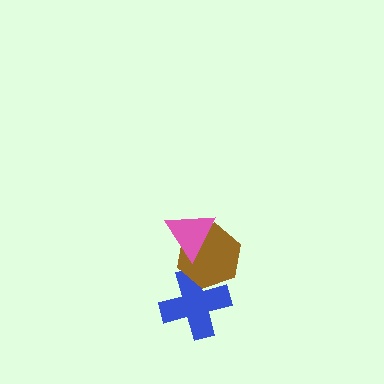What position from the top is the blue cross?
The blue cross is 3rd from the top.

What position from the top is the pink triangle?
The pink triangle is 1st from the top.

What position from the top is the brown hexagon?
The brown hexagon is 2nd from the top.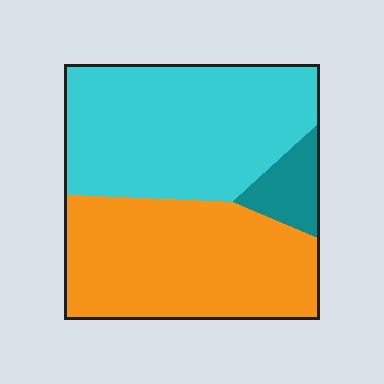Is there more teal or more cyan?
Cyan.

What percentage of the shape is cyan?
Cyan takes up between a third and a half of the shape.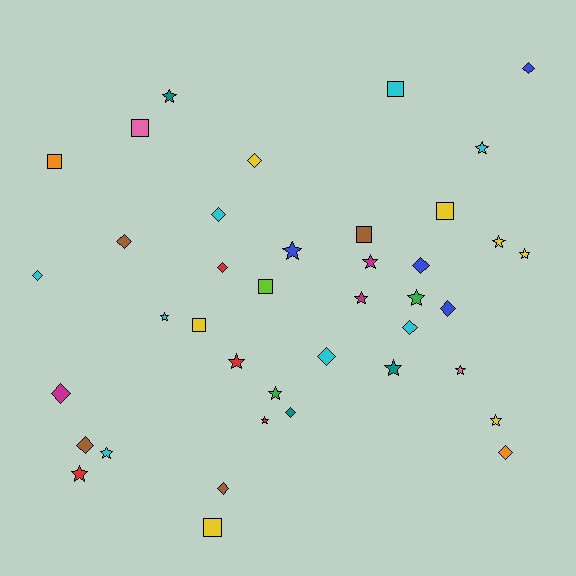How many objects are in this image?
There are 40 objects.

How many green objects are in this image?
There are 2 green objects.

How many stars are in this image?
There are 17 stars.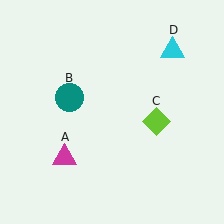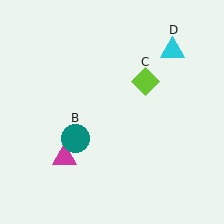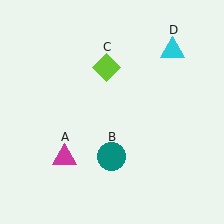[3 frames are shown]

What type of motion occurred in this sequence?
The teal circle (object B), lime diamond (object C) rotated counterclockwise around the center of the scene.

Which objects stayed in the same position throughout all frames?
Magenta triangle (object A) and cyan triangle (object D) remained stationary.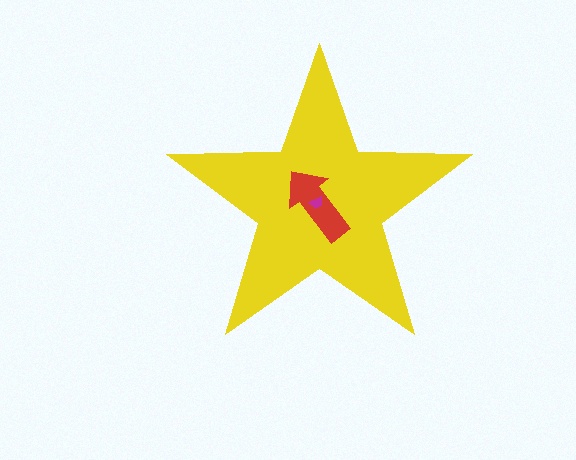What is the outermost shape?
The yellow star.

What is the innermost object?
The magenta trapezoid.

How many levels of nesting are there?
3.